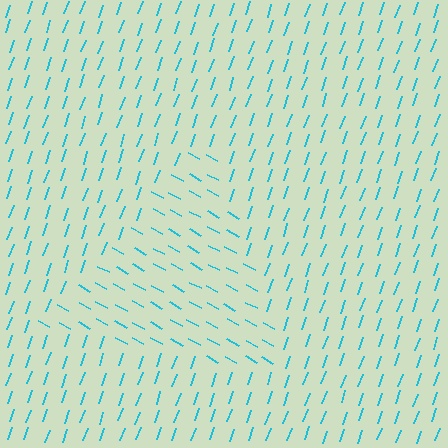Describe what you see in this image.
The image is filled with small cyan line segments. A triangle region in the image has lines oriented differently from the surrounding lines, creating a visible texture boundary.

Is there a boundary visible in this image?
Yes, there is a texture boundary formed by a change in line orientation.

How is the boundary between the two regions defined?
The boundary is defined purely by a change in line orientation (approximately 81 degrees difference). All lines are the same color and thickness.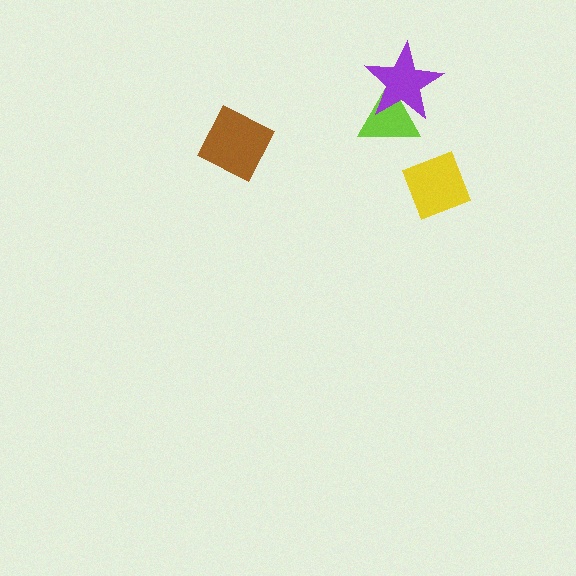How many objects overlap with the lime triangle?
1 object overlaps with the lime triangle.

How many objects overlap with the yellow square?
0 objects overlap with the yellow square.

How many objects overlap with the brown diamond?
0 objects overlap with the brown diamond.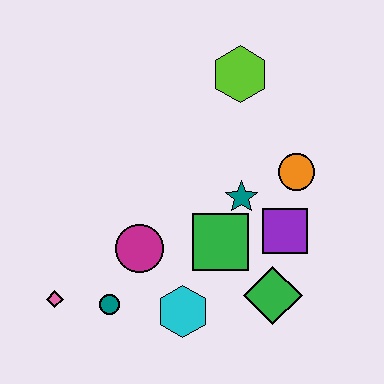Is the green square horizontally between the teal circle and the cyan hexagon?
No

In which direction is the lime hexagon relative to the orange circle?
The lime hexagon is above the orange circle.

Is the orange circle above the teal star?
Yes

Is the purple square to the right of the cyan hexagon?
Yes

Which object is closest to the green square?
The teal star is closest to the green square.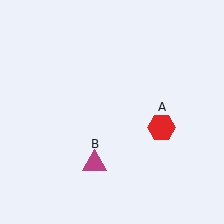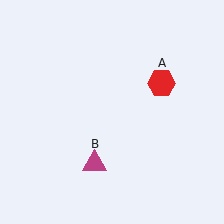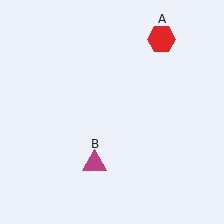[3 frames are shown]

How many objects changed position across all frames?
1 object changed position: red hexagon (object A).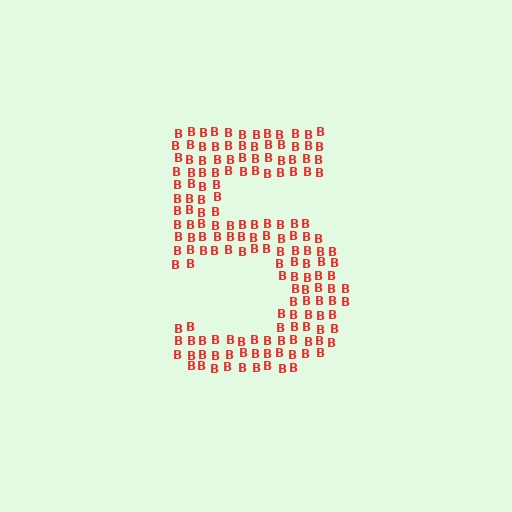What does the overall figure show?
The overall figure shows the digit 5.